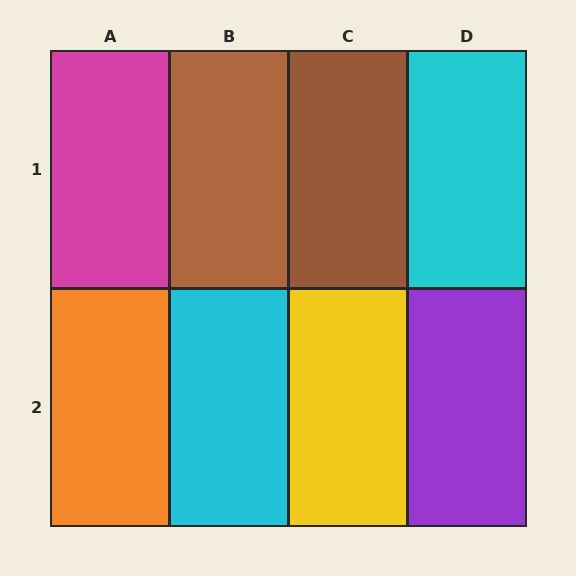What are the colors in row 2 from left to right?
Orange, cyan, yellow, purple.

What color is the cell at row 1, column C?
Brown.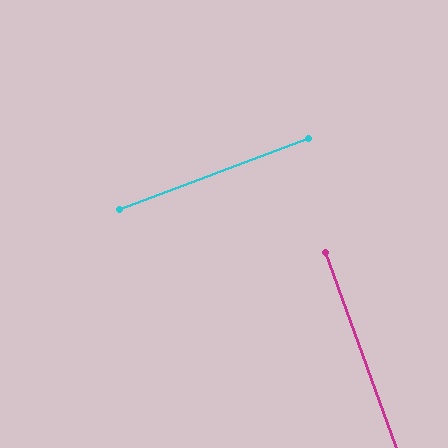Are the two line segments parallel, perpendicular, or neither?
Perpendicular — they meet at approximately 89°.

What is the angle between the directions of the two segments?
Approximately 89 degrees.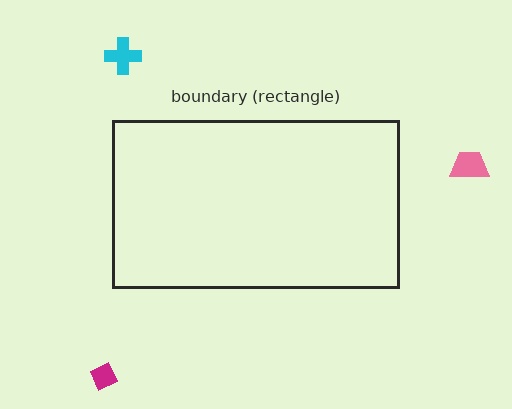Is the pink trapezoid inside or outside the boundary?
Outside.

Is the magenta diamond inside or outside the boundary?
Outside.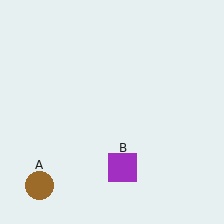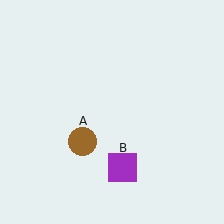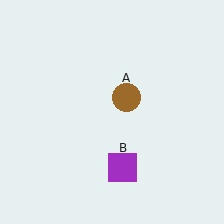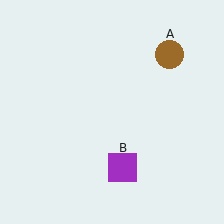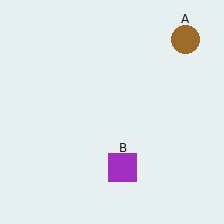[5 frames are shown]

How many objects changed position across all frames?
1 object changed position: brown circle (object A).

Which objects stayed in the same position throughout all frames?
Purple square (object B) remained stationary.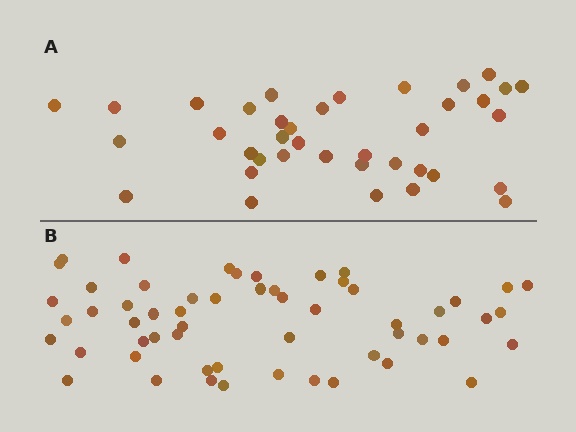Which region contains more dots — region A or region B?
Region B (the bottom region) has more dots.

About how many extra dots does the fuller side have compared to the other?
Region B has approximately 20 more dots than region A.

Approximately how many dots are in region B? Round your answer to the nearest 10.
About 60 dots. (The exact count is 56, which rounds to 60.)